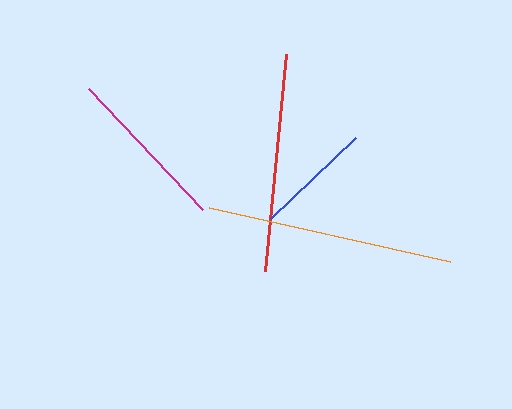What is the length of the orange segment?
The orange segment is approximately 247 pixels long.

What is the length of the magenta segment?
The magenta segment is approximately 166 pixels long.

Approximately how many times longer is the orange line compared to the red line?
The orange line is approximately 1.1 times the length of the red line.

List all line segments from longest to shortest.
From longest to shortest: orange, red, magenta, blue.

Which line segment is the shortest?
The blue line is the shortest at approximately 117 pixels.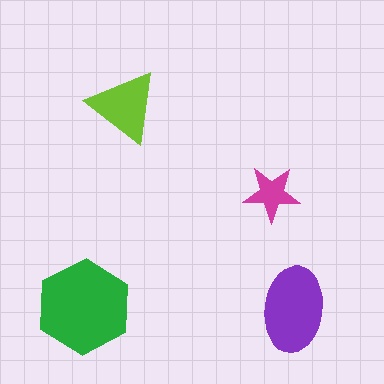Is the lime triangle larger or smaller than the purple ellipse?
Smaller.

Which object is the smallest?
The magenta star.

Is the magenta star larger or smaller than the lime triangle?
Smaller.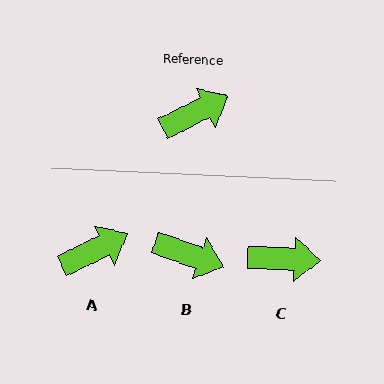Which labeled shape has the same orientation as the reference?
A.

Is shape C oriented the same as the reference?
No, it is off by about 29 degrees.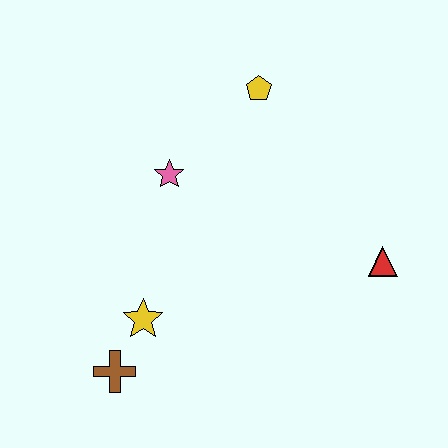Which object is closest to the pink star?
The yellow pentagon is closest to the pink star.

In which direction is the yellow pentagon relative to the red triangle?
The yellow pentagon is above the red triangle.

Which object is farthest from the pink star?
The red triangle is farthest from the pink star.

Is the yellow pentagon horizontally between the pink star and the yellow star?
No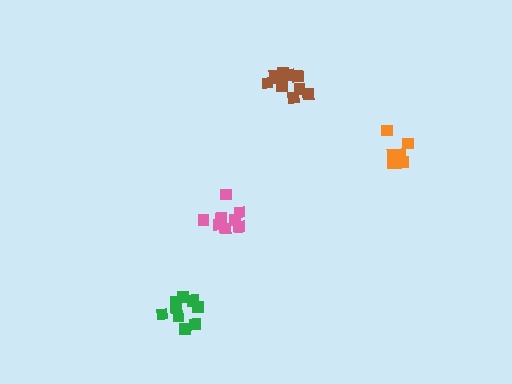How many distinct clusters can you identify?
There are 4 distinct clusters.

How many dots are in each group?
Group 1: 9 dots, Group 2: 8 dots, Group 3: 11 dots, Group 4: 6 dots (34 total).